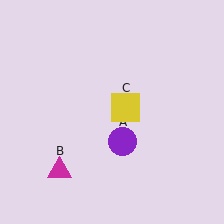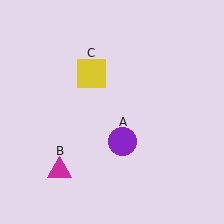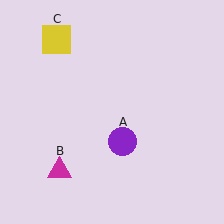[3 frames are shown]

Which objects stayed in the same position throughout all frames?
Purple circle (object A) and magenta triangle (object B) remained stationary.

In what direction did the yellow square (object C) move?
The yellow square (object C) moved up and to the left.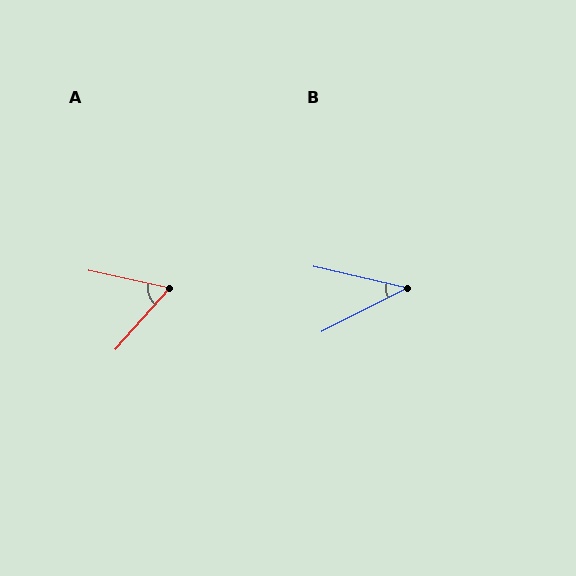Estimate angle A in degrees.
Approximately 61 degrees.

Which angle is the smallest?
B, at approximately 40 degrees.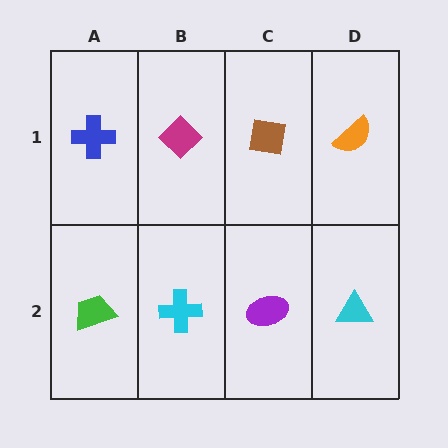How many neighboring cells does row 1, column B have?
3.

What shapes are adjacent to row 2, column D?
An orange semicircle (row 1, column D), a purple ellipse (row 2, column C).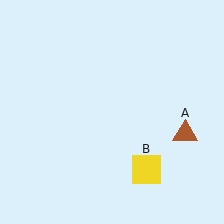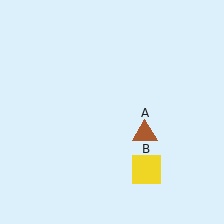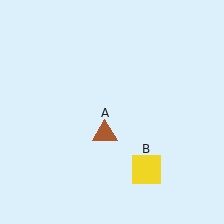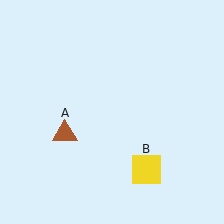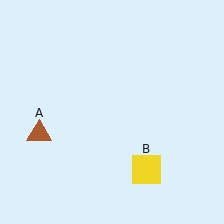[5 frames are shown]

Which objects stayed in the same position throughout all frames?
Yellow square (object B) remained stationary.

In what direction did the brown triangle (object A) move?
The brown triangle (object A) moved left.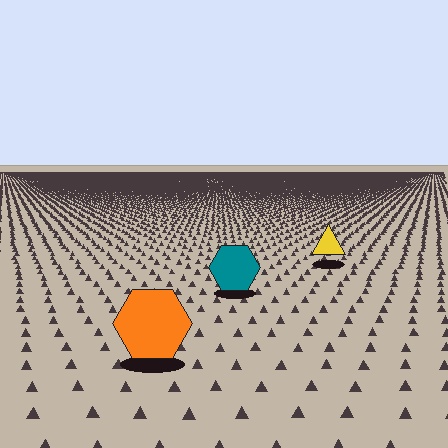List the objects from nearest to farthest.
From nearest to farthest: the orange hexagon, the teal hexagon, the yellow triangle.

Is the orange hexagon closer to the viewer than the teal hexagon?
Yes. The orange hexagon is closer — you can tell from the texture gradient: the ground texture is coarser near it.